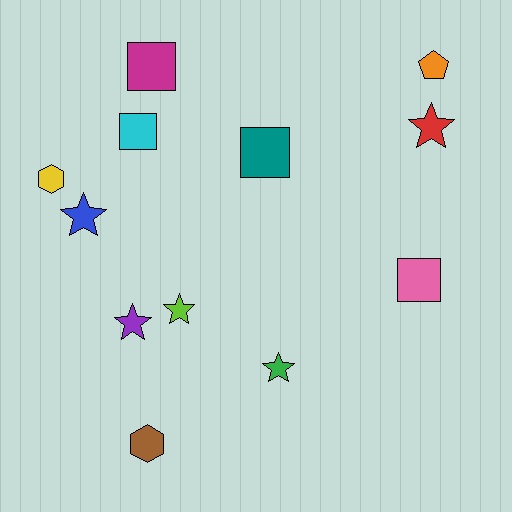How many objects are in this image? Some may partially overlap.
There are 12 objects.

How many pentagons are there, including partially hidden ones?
There is 1 pentagon.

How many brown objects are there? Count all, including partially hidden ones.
There is 1 brown object.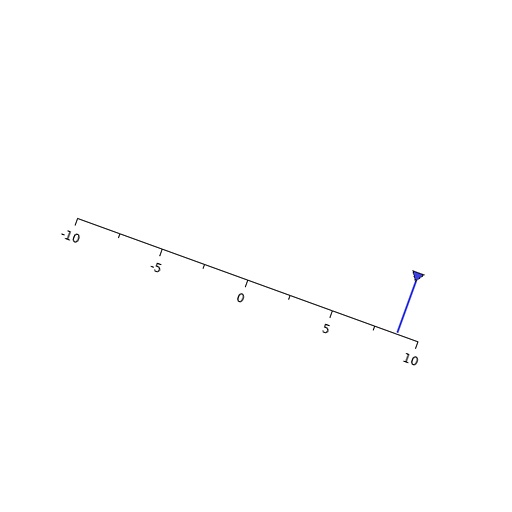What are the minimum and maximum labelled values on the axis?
The axis runs from -10 to 10.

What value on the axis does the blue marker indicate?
The marker indicates approximately 8.8.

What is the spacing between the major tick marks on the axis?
The major ticks are spaced 5 apart.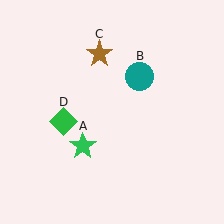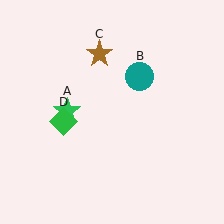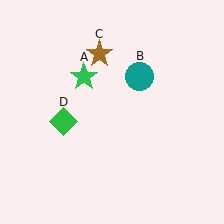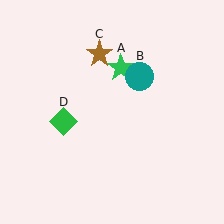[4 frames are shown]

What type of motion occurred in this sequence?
The green star (object A) rotated clockwise around the center of the scene.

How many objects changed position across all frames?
1 object changed position: green star (object A).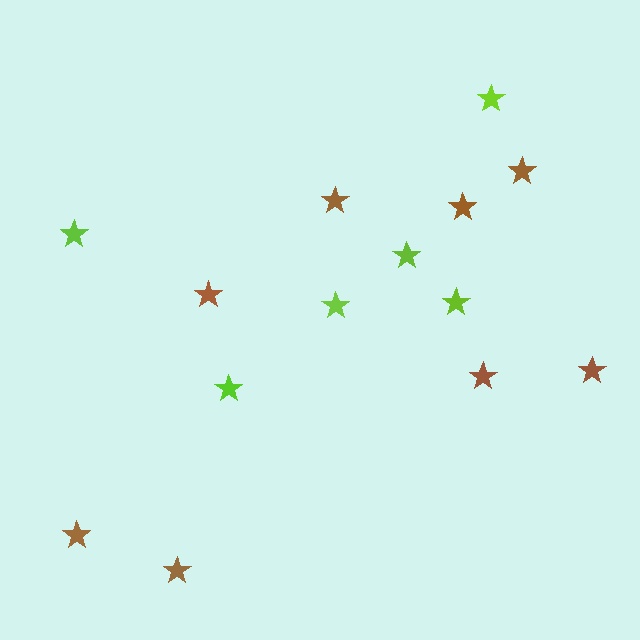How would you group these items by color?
There are 2 groups: one group of lime stars (6) and one group of brown stars (8).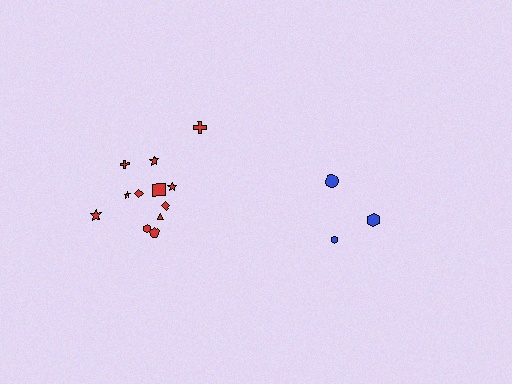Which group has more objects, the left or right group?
The left group.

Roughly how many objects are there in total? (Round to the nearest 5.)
Roughly 15 objects in total.